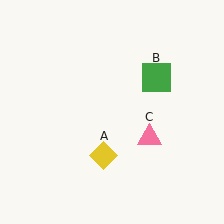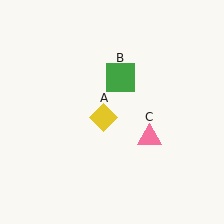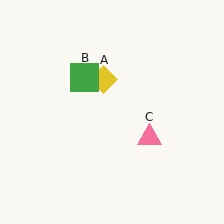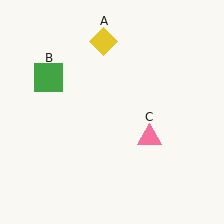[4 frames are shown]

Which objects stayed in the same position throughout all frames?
Pink triangle (object C) remained stationary.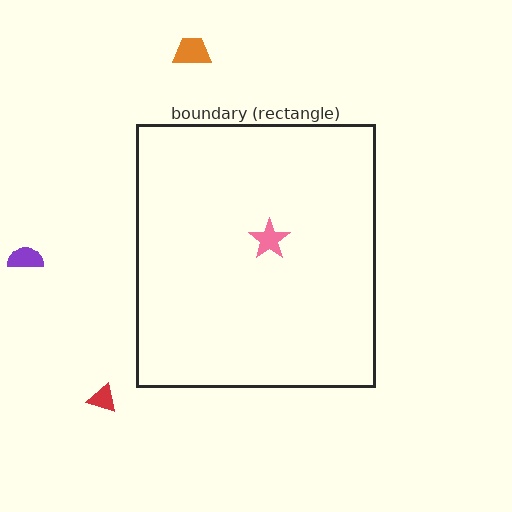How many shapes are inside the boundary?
1 inside, 3 outside.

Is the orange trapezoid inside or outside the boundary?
Outside.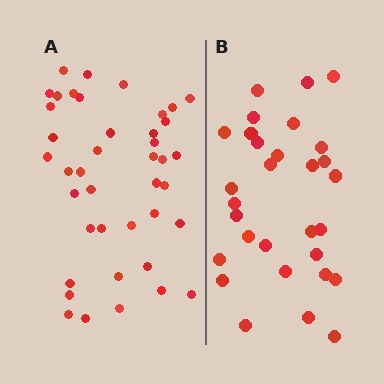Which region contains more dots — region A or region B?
Region A (the left region) has more dots.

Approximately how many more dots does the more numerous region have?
Region A has roughly 12 or so more dots than region B.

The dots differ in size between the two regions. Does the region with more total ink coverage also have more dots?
No. Region B has more total ink coverage because its dots are larger, but region A actually contains more individual dots. Total area can be misleading — the number of items is what matters here.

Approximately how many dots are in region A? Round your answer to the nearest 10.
About 40 dots. (The exact count is 41, which rounds to 40.)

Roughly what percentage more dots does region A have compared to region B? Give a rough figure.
About 35% more.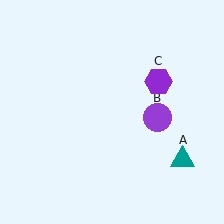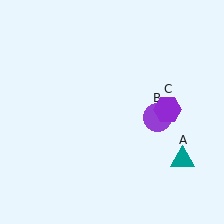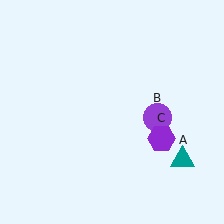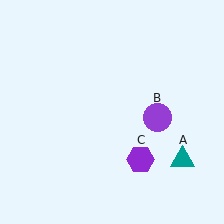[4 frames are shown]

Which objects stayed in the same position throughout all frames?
Teal triangle (object A) and purple circle (object B) remained stationary.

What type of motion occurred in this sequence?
The purple hexagon (object C) rotated clockwise around the center of the scene.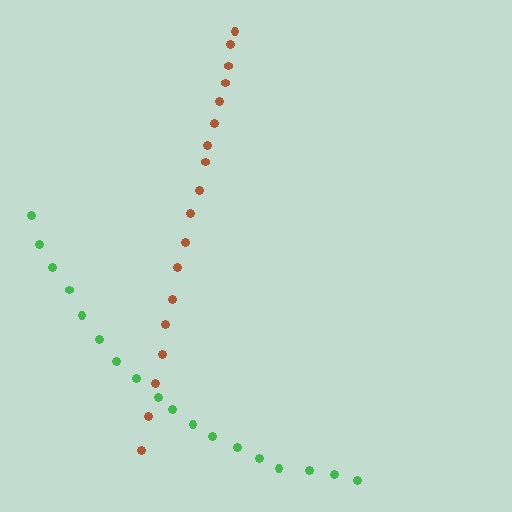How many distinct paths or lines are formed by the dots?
There are 2 distinct paths.